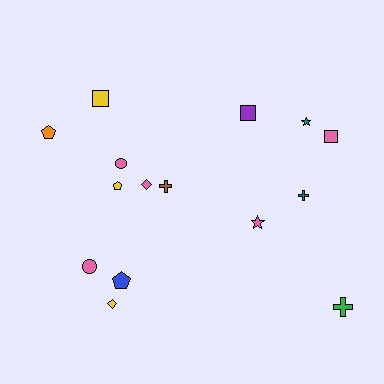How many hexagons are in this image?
There are no hexagons.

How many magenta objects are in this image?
There are no magenta objects.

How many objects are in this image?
There are 15 objects.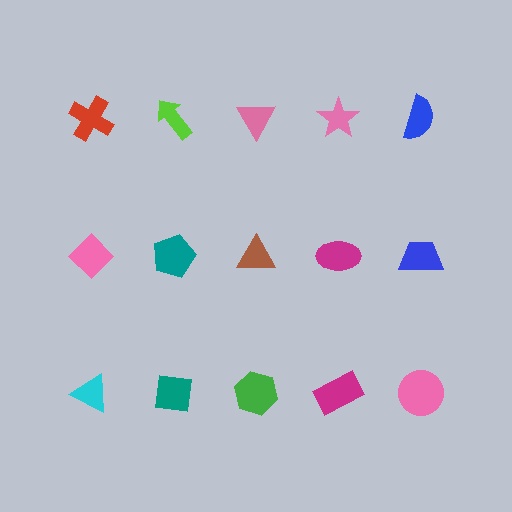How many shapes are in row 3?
5 shapes.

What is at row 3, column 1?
A cyan triangle.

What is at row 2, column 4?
A magenta ellipse.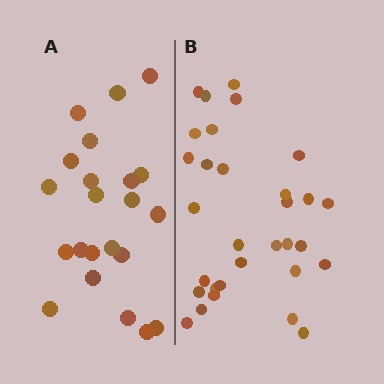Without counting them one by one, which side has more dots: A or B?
Region B (the right region) has more dots.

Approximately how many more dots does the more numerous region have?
Region B has roughly 8 or so more dots than region A.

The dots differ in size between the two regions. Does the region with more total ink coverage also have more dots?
No. Region A has more total ink coverage because its dots are larger, but region B actually contains more individual dots. Total area can be misleading — the number of items is what matters here.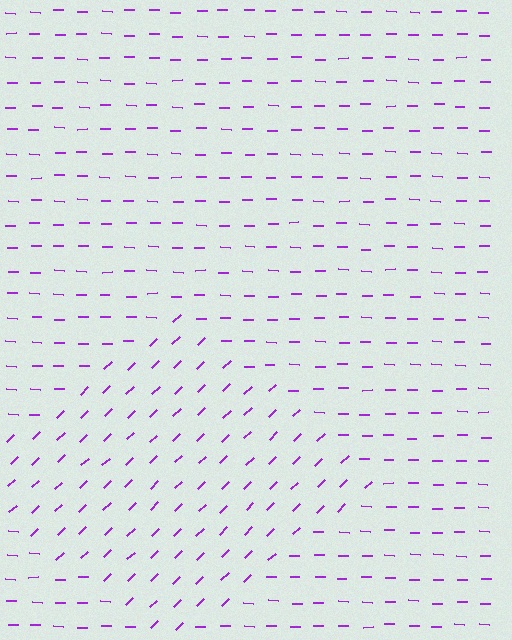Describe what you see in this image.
The image is filled with small purple line segments. A diamond region in the image has lines oriented differently from the surrounding lines, creating a visible texture boundary.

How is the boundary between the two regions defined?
The boundary is defined purely by a change in line orientation (approximately 45 degrees difference). All lines are the same color and thickness.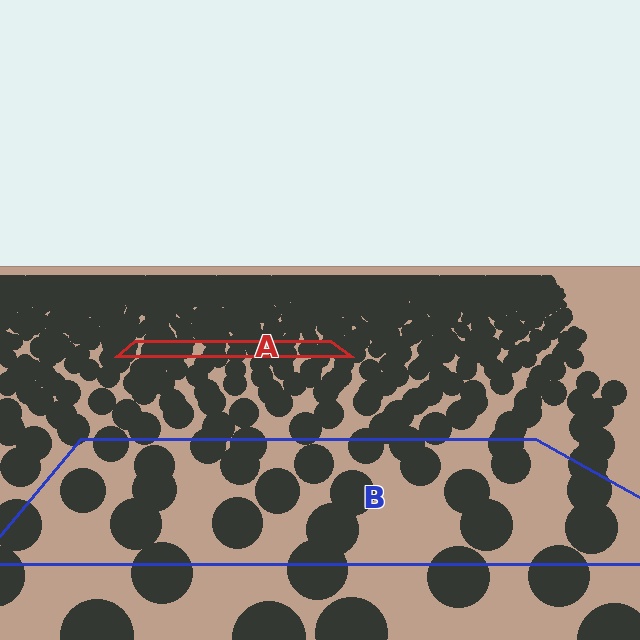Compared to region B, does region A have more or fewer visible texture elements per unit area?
Region A has more texture elements per unit area — they are packed more densely because it is farther away.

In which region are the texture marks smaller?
The texture marks are smaller in region A, because it is farther away.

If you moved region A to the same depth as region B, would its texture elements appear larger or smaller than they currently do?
They would appear larger. At a closer depth, the same texture elements are projected at a bigger on-screen size.